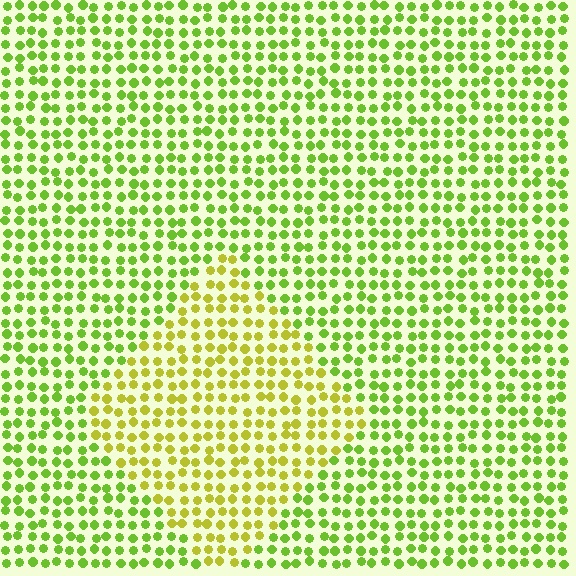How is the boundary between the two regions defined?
The boundary is defined purely by a slight shift in hue (about 31 degrees). Spacing, size, and orientation are identical on both sides.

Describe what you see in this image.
The image is filled with small lime elements in a uniform arrangement. A diamond-shaped region is visible where the elements are tinted to a slightly different hue, forming a subtle color boundary.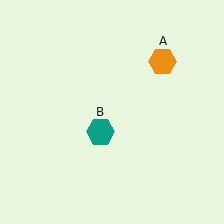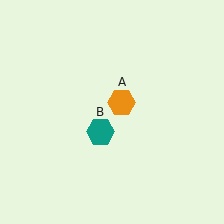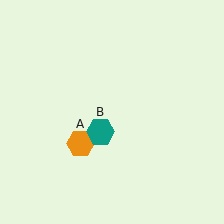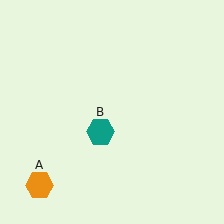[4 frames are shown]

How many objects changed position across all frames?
1 object changed position: orange hexagon (object A).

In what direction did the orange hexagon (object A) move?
The orange hexagon (object A) moved down and to the left.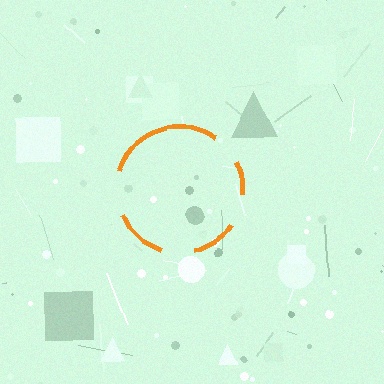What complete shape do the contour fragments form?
The contour fragments form a circle.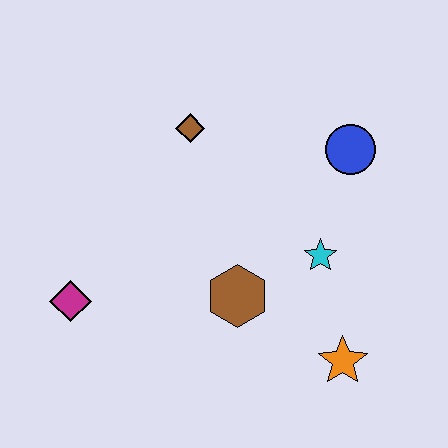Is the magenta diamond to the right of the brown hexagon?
No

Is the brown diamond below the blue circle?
No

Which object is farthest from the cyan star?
The magenta diamond is farthest from the cyan star.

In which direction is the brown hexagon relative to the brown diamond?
The brown hexagon is below the brown diamond.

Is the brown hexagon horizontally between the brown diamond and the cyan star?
Yes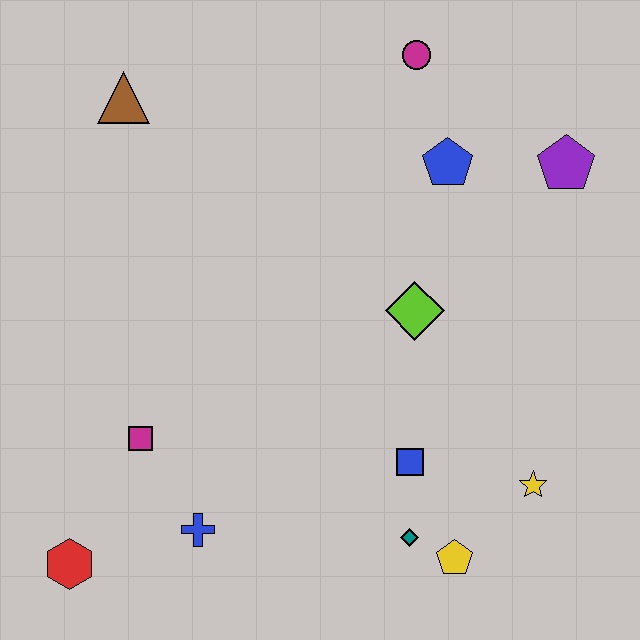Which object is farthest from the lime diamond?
The red hexagon is farthest from the lime diamond.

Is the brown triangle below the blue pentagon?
No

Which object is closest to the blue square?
The teal diamond is closest to the blue square.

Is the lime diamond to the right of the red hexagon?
Yes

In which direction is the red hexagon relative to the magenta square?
The red hexagon is below the magenta square.